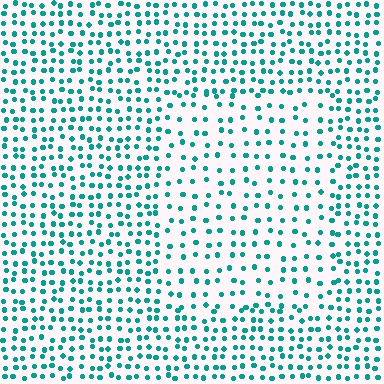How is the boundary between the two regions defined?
The boundary is defined by a change in element density (approximately 1.7x ratio). All elements are the same color, size, and shape.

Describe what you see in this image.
The image contains small teal elements arranged at two different densities. A rectangle-shaped region is visible where the elements are less densely packed than the surrounding area.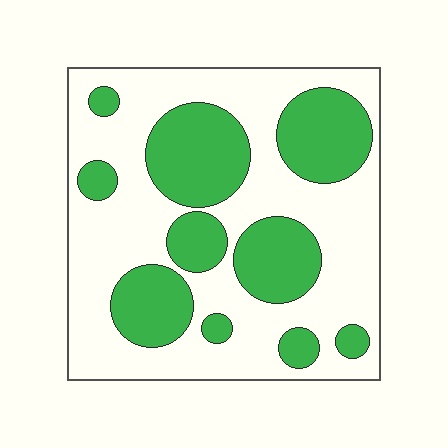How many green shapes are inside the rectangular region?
10.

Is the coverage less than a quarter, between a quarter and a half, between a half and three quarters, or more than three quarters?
Between a quarter and a half.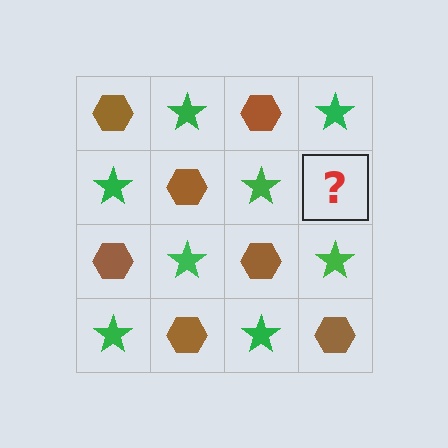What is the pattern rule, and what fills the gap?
The rule is that it alternates brown hexagon and green star in a checkerboard pattern. The gap should be filled with a brown hexagon.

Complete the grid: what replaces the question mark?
The question mark should be replaced with a brown hexagon.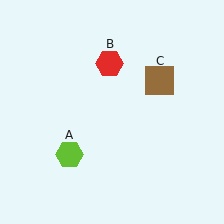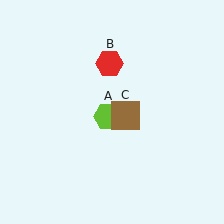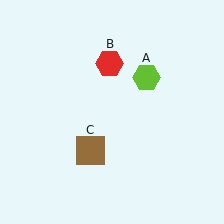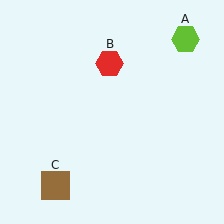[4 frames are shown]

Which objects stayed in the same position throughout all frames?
Red hexagon (object B) remained stationary.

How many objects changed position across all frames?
2 objects changed position: lime hexagon (object A), brown square (object C).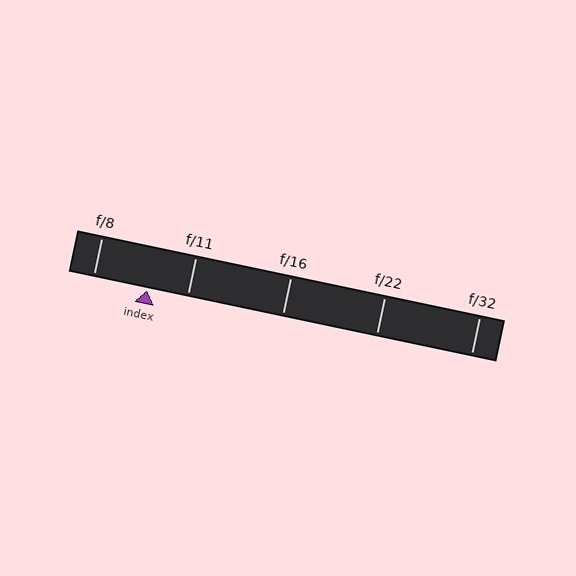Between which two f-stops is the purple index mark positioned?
The index mark is between f/8 and f/11.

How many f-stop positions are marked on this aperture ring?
There are 5 f-stop positions marked.